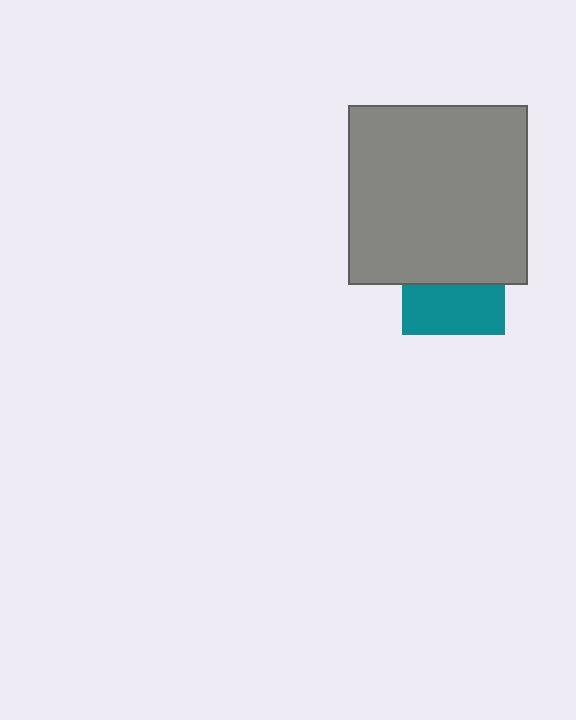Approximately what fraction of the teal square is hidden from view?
Roughly 51% of the teal square is hidden behind the gray square.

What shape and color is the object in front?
The object in front is a gray square.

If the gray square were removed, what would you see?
You would see the complete teal square.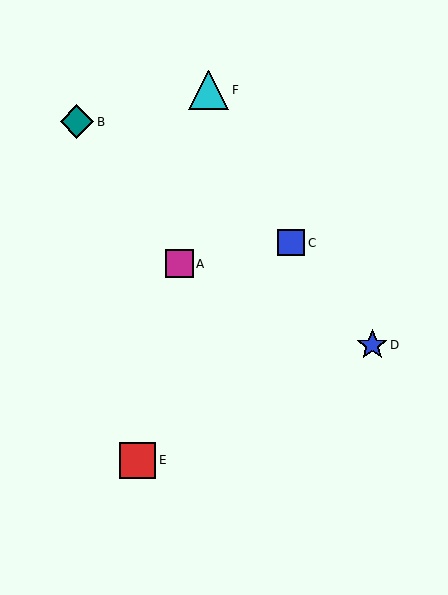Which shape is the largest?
The cyan triangle (labeled F) is the largest.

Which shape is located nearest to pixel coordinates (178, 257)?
The magenta square (labeled A) at (180, 264) is nearest to that location.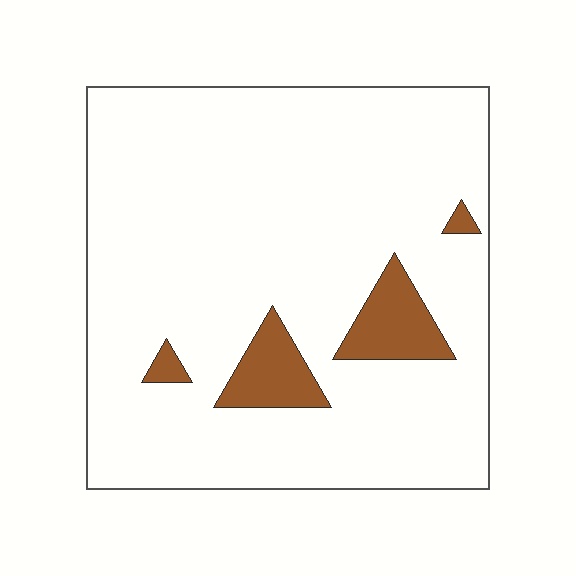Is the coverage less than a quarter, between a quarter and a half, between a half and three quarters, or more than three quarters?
Less than a quarter.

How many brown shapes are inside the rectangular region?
4.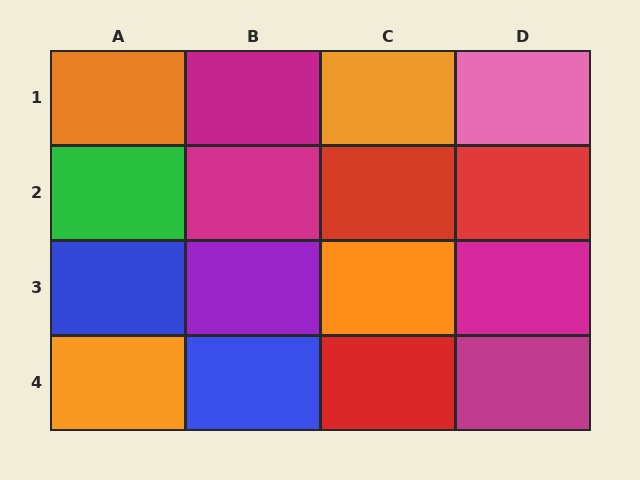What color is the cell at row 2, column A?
Green.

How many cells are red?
3 cells are red.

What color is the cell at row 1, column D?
Pink.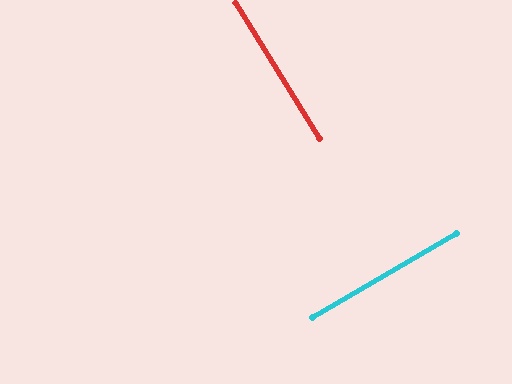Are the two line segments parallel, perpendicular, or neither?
Perpendicular — they meet at approximately 88°.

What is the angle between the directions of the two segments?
Approximately 88 degrees.